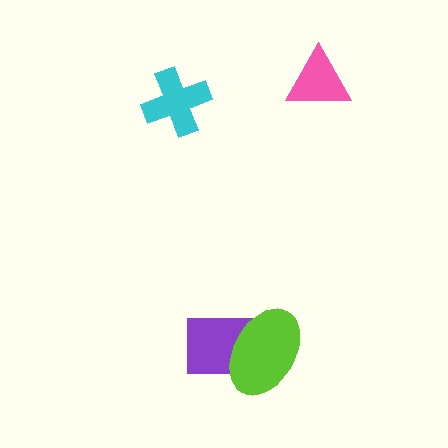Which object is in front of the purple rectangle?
The lime ellipse is in front of the purple rectangle.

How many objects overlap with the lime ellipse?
1 object overlaps with the lime ellipse.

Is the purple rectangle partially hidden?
Yes, it is partially covered by another shape.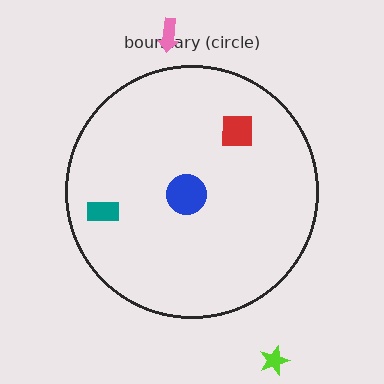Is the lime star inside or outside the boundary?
Outside.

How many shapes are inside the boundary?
3 inside, 2 outside.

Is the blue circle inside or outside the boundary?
Inside.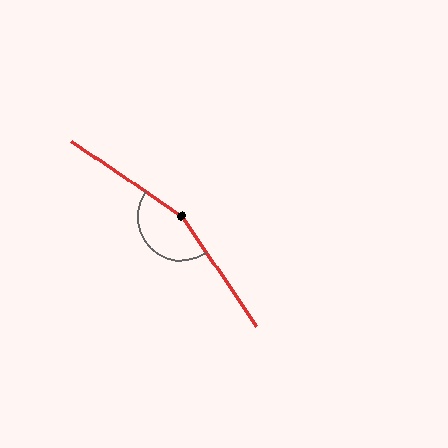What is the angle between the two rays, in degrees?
Approximately 159 degrees.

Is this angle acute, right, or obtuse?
It is obtuse.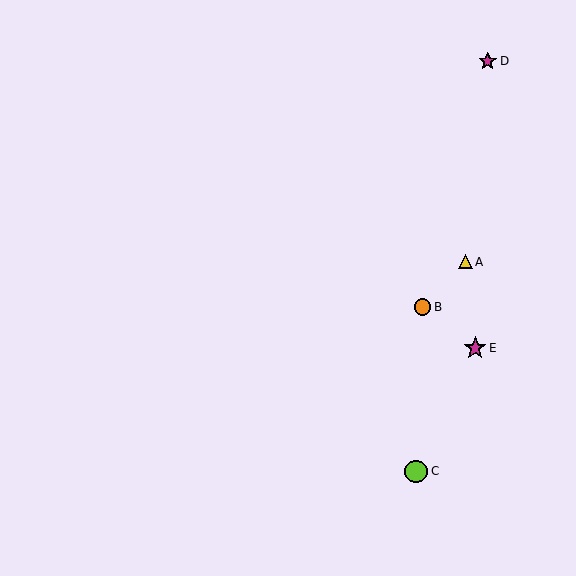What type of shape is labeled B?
Shape B is an orange circle.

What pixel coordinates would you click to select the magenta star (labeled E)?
Click at (475, 348) to select the magenta star E.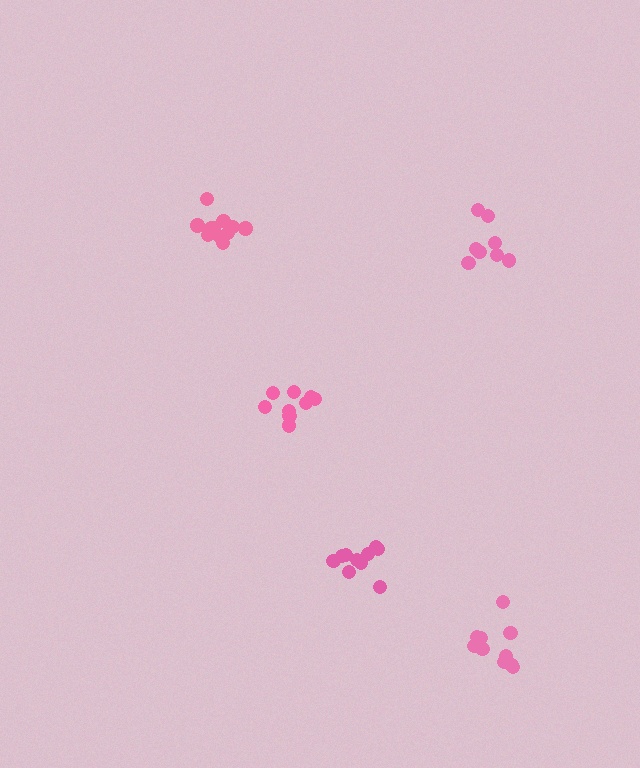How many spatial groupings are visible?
There are 5 spatial groupings.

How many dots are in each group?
Group 1: 11 dots, Group 2: 9 dots, Group 3: 12 dots, Group 4: 8 dots, Group 5: 10 dots (50 total).